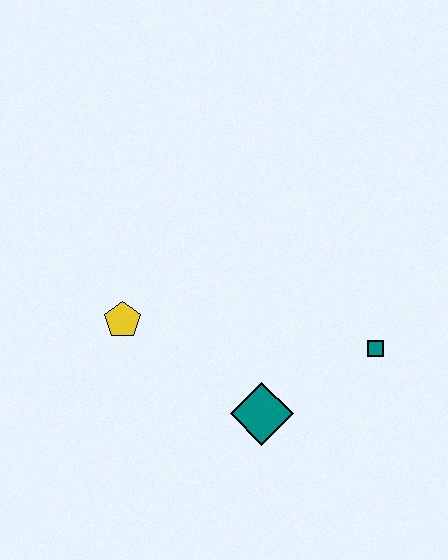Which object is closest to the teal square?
The teal diamond is closest to the teal square.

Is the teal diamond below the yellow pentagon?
Yes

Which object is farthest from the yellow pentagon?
The teal square is farthest from the yellow pentagon.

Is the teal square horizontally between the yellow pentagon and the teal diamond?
No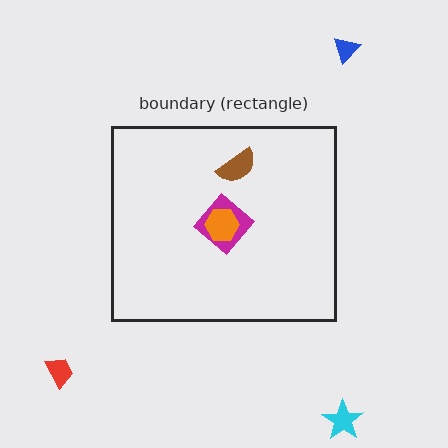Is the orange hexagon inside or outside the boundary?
Inside.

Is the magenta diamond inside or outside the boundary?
Inside.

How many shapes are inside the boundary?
3 inside, 3 outside.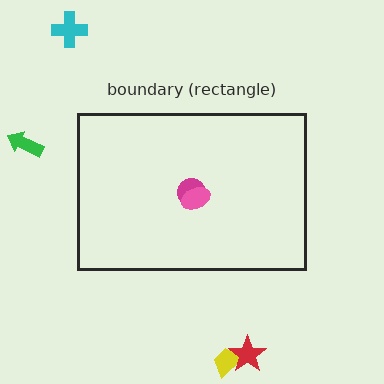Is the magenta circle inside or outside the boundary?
Inside.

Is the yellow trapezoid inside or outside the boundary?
Outside.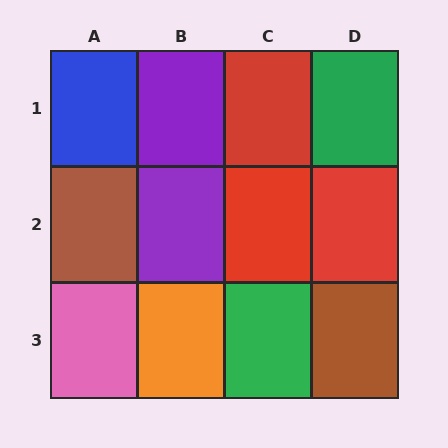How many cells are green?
2 cells are green.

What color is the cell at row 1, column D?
Green.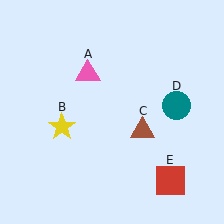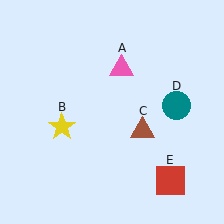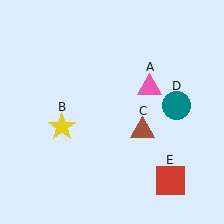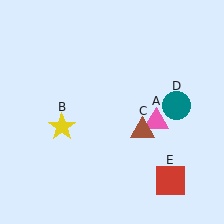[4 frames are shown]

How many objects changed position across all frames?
1 object changed position: pink triangle (object A).